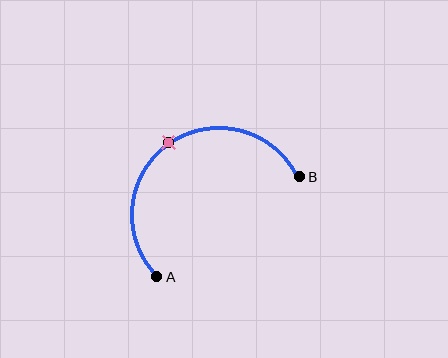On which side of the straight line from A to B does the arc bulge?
The arc bulges above and to the left of the straight line connecting A and B.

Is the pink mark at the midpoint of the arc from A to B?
Yes. The pink mark lies on the arc at equal arc-length from both A and B — it is the arc midpoint.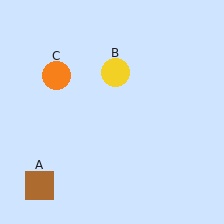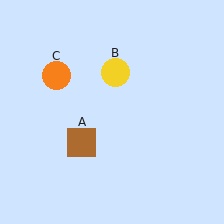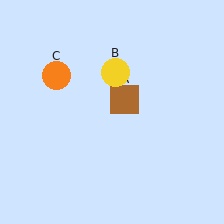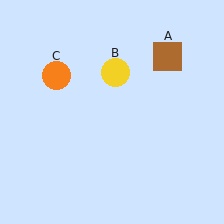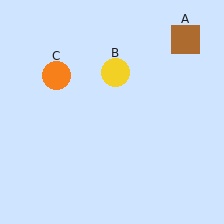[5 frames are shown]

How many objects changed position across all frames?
1 object changed position: brown square (object A).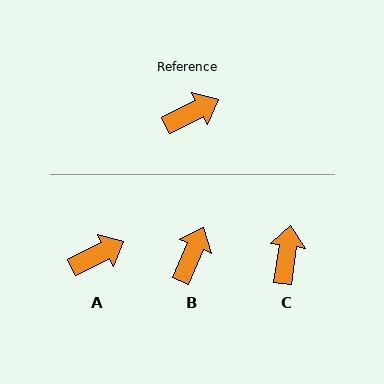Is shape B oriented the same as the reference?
No, it is off by about 39 degrees.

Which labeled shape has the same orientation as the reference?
A.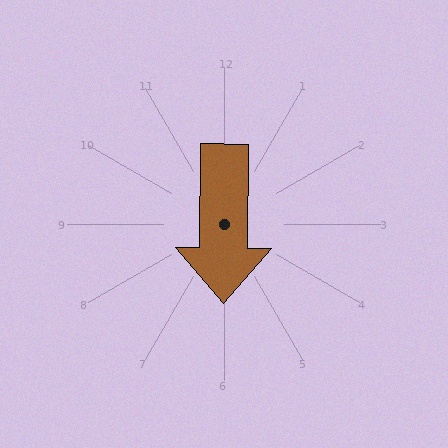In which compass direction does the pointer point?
South.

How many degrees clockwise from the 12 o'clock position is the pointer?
Approximately 180 degrees.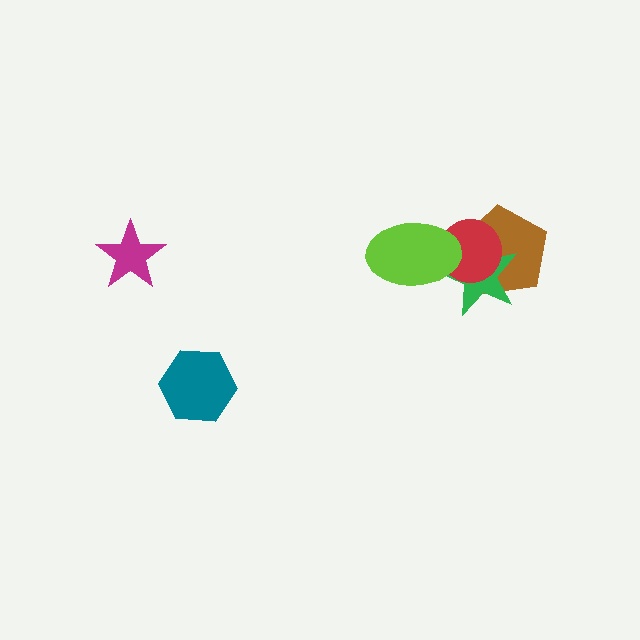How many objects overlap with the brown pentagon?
2 objects overlap with the brown pentagon.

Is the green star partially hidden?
Yes, it is partially covered by another shape.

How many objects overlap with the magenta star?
0 objects overlap with the magenta star.